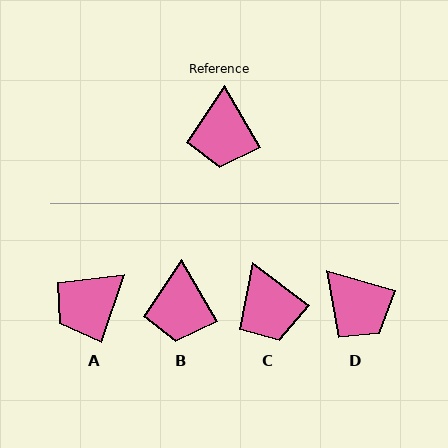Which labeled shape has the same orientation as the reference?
B.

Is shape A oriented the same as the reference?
No, it is off by about 49 degrees.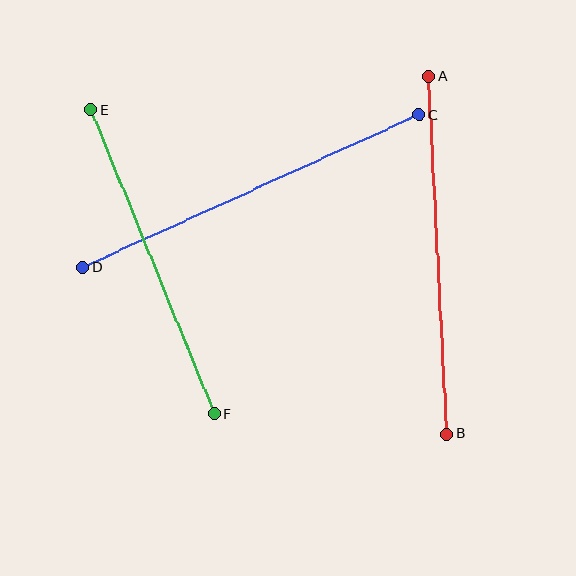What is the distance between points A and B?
The distance is approximately 358 pixels.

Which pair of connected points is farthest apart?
Points C and D are farthest apart.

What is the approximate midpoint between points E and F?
The midpoint is at approximately (153, 262) pixels.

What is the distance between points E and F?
The distance is approximately 328 pixels.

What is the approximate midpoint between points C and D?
The midpoint is at approximately (251, 191) pixels.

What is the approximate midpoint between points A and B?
The midpoint is at approximately (438, 255) pixels.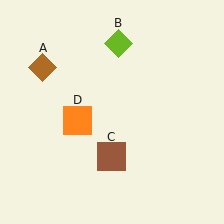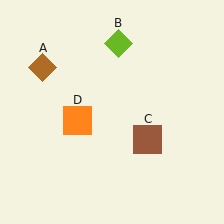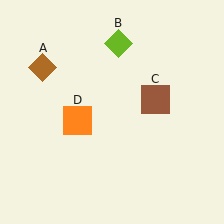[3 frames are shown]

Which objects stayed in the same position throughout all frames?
Brown diamond (object A) and lime diamond (object B) and orange square (object D) remained stationary.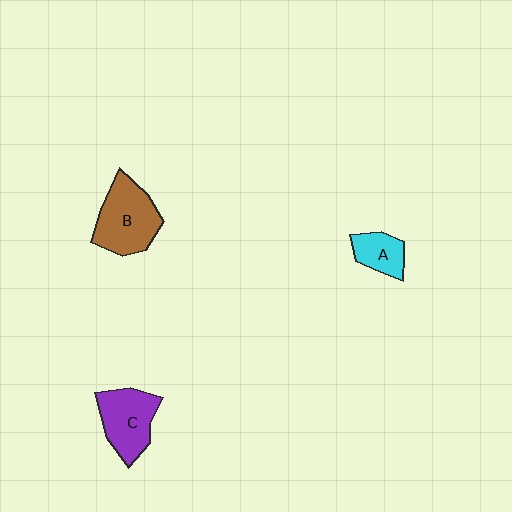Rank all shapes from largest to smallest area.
From largest to smallest: B (brown), C (purple), A (cyan).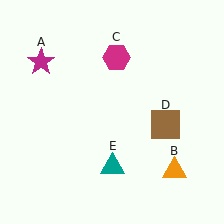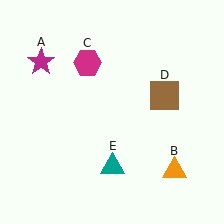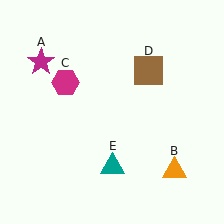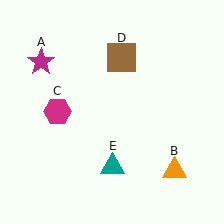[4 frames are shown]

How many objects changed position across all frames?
2 objects changed position: magenta hexagon (object C), brown square (object D).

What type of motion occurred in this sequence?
The magenta hexagon (object C), brown square (object D) rotated counterclockwise around the center of the scene.